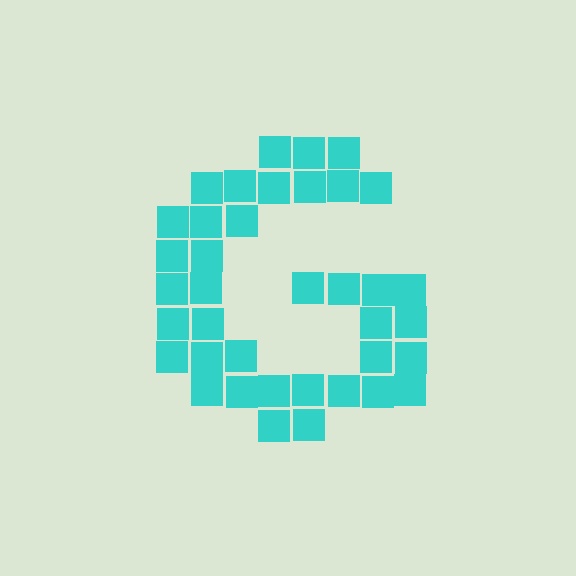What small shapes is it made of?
It is made of small squares.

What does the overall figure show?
The overall figure shows the letter G.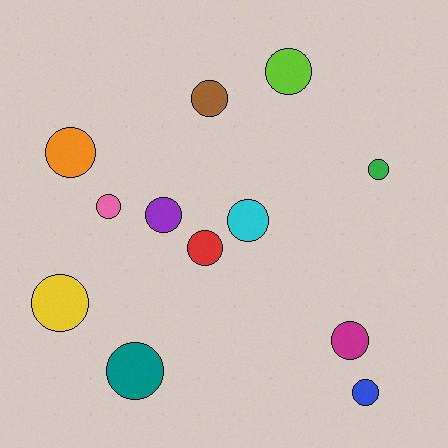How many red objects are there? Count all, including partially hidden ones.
There is 1 red object.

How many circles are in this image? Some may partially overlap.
There are 12 circles.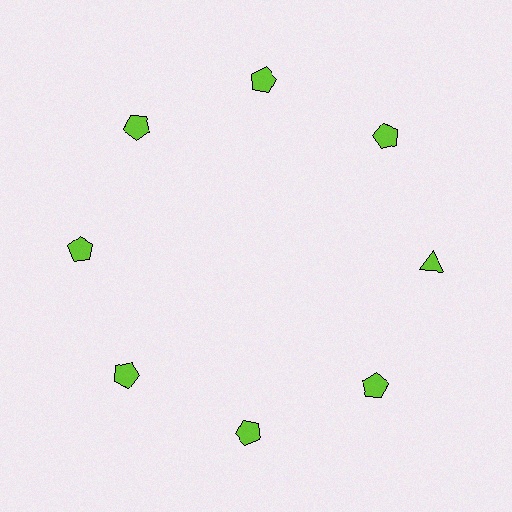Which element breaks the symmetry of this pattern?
The lime triangle at roughly the 3 o'clock position breaks the symmetry. All other shapes are lime pentagons.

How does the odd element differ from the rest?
It has a different shape: triangle instead of pentagon.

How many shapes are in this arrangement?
There are 8 shapes arranged in a ring pattern.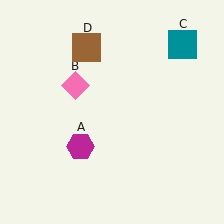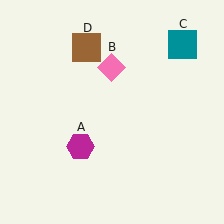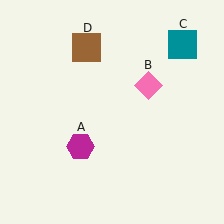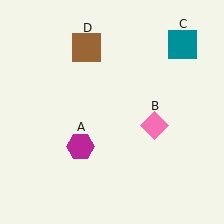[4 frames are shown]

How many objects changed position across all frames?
1 object changed position: pink diamond (object B).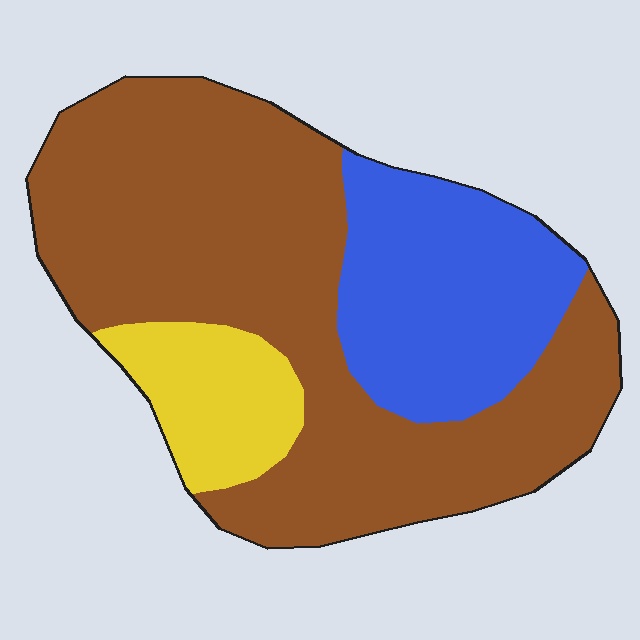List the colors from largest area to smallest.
From largest to smallest: brown, blue, yellow.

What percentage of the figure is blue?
Blue covers 25% of the figure.